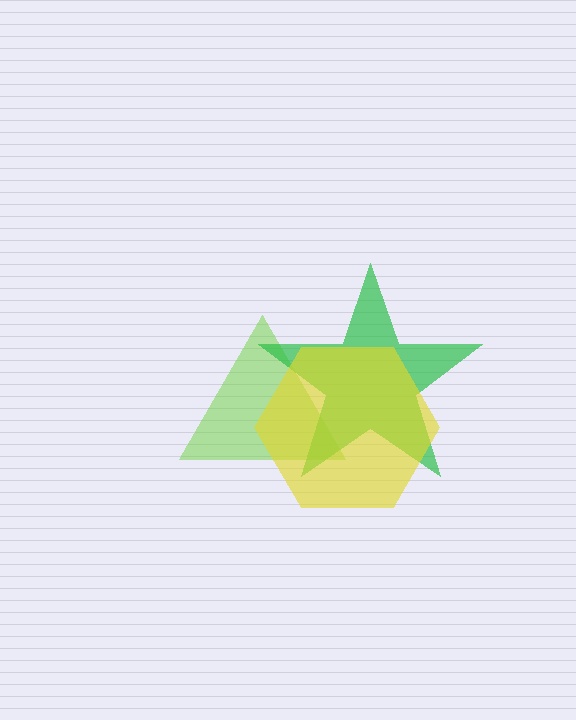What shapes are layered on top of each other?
The layered shapes are: a lime triangle, a green star, a yellow hexagon.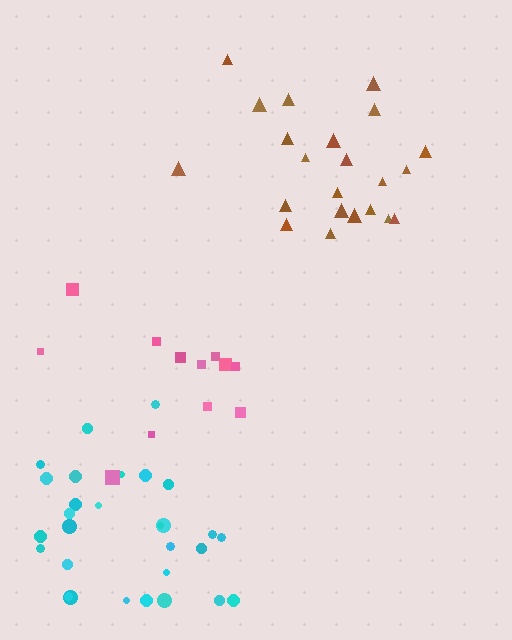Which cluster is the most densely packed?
Cyan.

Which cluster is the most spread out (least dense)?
Pink.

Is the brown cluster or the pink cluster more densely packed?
Brown.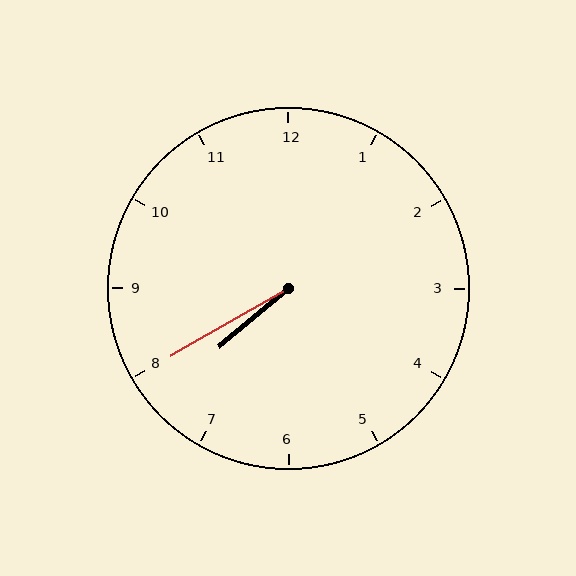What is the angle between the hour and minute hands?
Approximately 10 degrees.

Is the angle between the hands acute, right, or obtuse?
It is acute.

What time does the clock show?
7:40.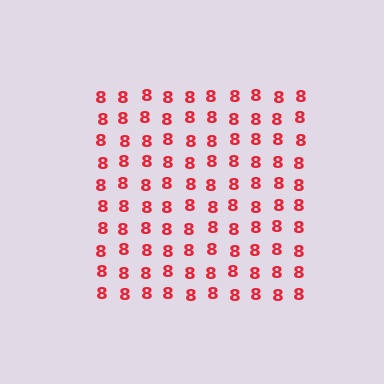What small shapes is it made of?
It is made of small digit 8's.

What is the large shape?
The large shape is a square.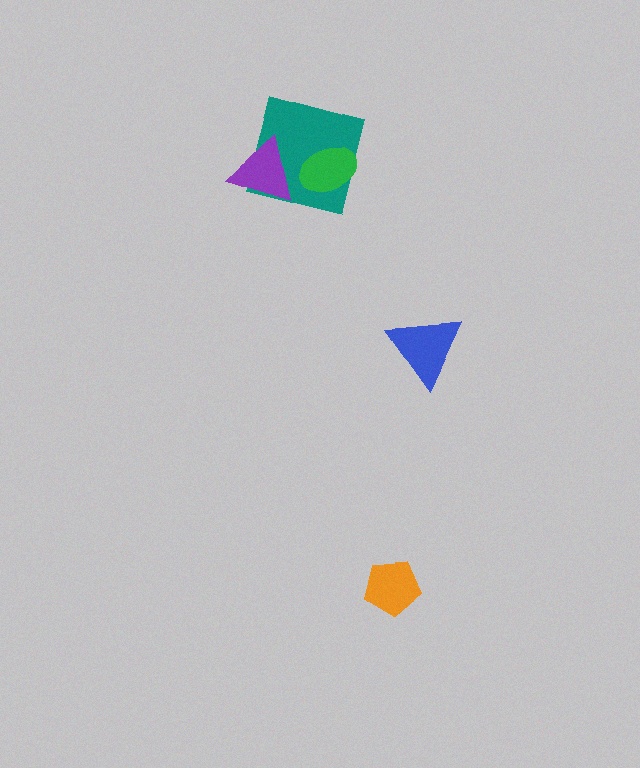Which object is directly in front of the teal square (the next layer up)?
The green ellipse is directly in front of the teal square.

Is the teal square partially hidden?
Yes, it is partially covered by another shape.